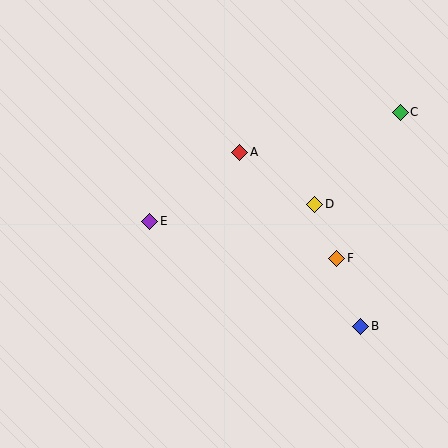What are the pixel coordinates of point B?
Point B is at (361, 326).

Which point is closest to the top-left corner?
Point E is closest to the top-left corner.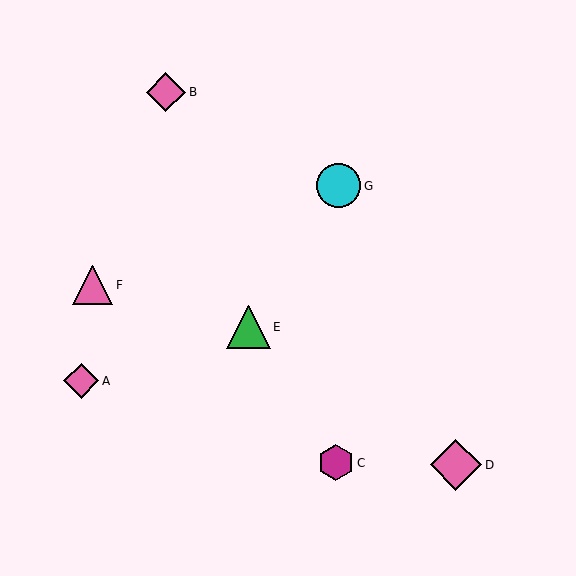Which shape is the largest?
The pink diamond (labeled D) is the largest.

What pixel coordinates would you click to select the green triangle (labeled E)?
Click at (248, 327) to select the green triangle E.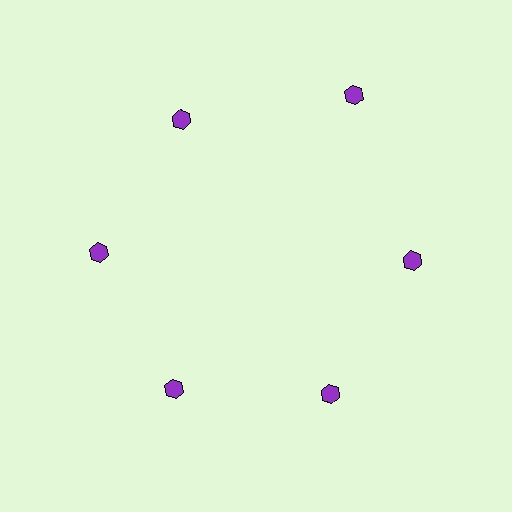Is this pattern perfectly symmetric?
No. The 6 purple hexagons are arranged in a ring, but one element near the 1 o'clock position is pushed outward from the center, breaking the 6-fold rotational symmetry.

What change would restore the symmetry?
The symmetry would be restored by moving it inward, back onto the ring so that all 6 hexagons sit at equal angles and equal distance from the center.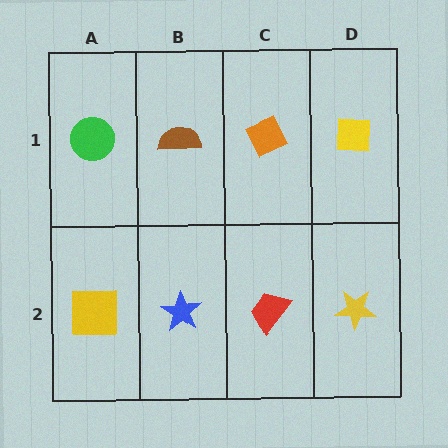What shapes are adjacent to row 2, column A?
A green circle (row 1, column A), a blue star (row 2, column B).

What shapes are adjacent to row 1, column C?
A red trapezoid (row 2, column C), a brown semicircle (row 1, column B), a yellow square (row 1, column D).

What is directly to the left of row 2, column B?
A yellow square.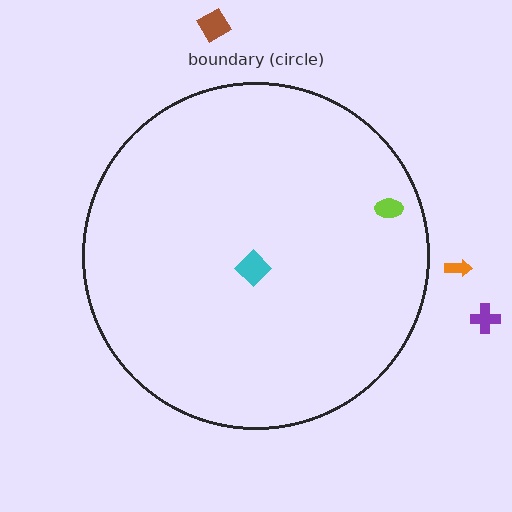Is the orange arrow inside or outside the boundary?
Outside.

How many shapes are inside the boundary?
2 inside, 3 outside.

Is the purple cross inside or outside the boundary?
Outside.